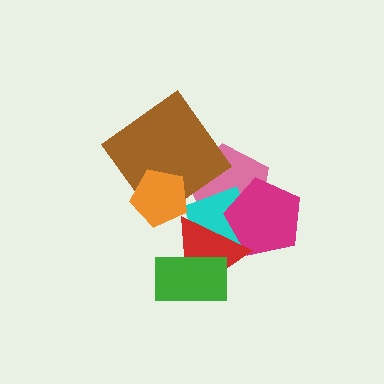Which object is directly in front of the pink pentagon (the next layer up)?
The brown diamond is directly in front of the pink pentagon.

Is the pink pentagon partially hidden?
Yes, it is partially covered by another shape.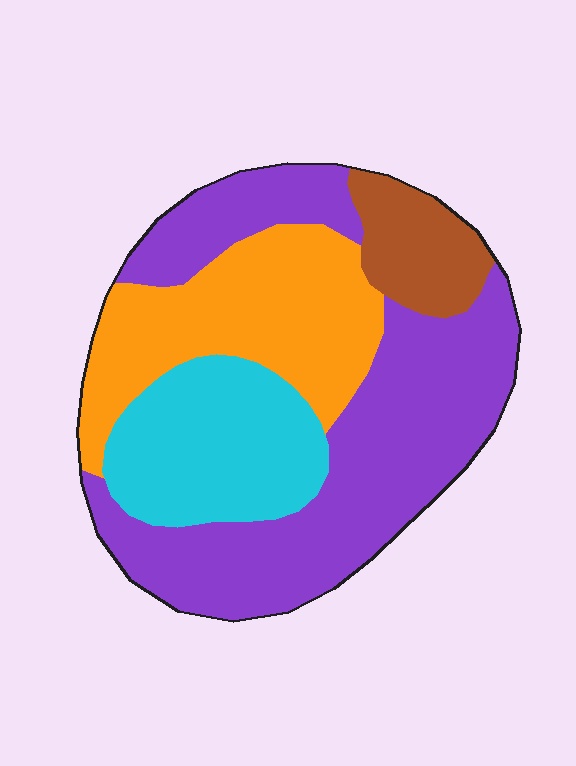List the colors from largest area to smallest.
From largest to smallest: purple, orange, cyan, brown.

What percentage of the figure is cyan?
Cyan takes up about one fifth (1/5) of the figure.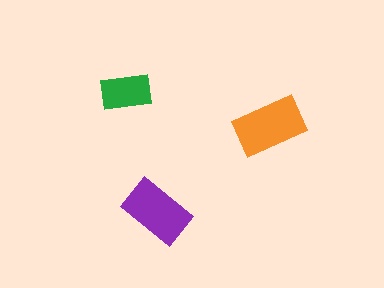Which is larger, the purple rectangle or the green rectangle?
The purple one.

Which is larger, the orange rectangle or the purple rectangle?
The orange one.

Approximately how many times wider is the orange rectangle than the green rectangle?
About 1.5 times wider.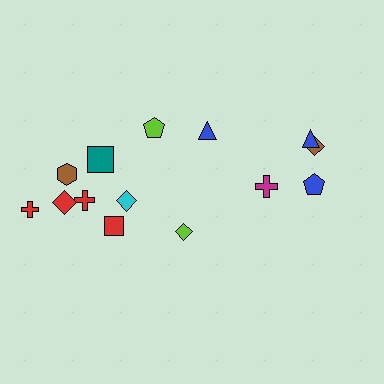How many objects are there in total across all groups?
There are 14 objects.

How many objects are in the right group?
There are 6 objects.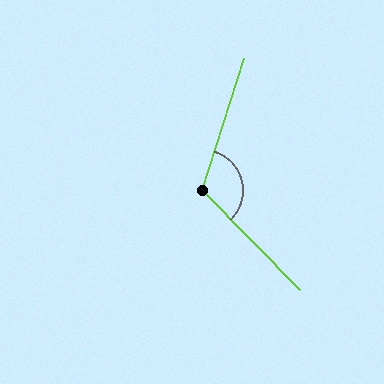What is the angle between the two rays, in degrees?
Approximately 118 degrees.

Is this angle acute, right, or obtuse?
It is obtuse.